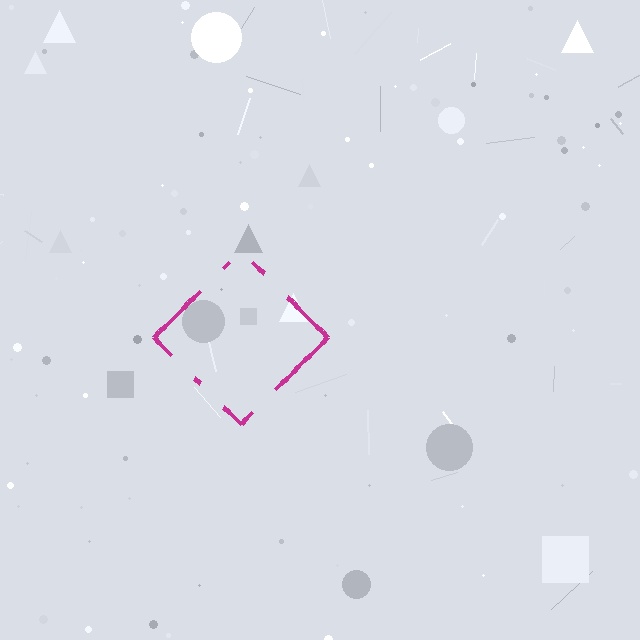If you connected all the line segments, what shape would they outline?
They would outline a diamond.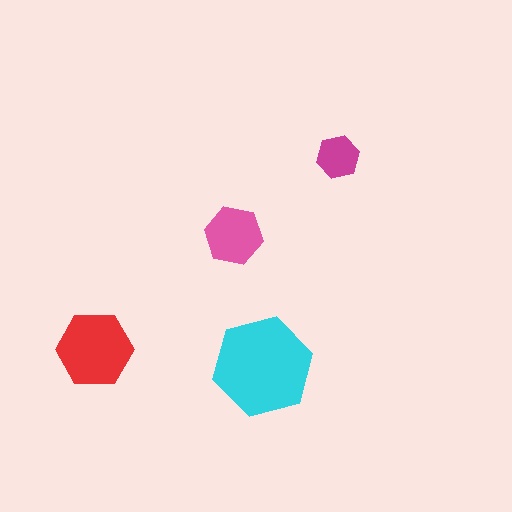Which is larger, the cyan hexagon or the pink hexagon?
The cyan one.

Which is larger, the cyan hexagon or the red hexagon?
The cyan one.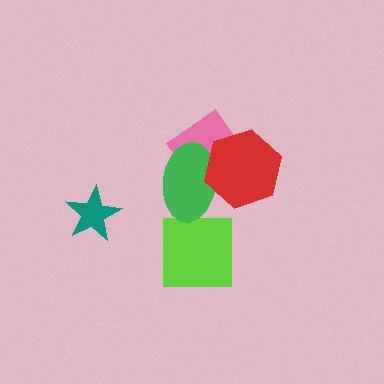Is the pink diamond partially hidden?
Yes, it is partially covered by another shape.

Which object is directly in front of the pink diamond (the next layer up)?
The green ellipse is directly in front of the pink diamond.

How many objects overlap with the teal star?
0 objects overlap with the teal star.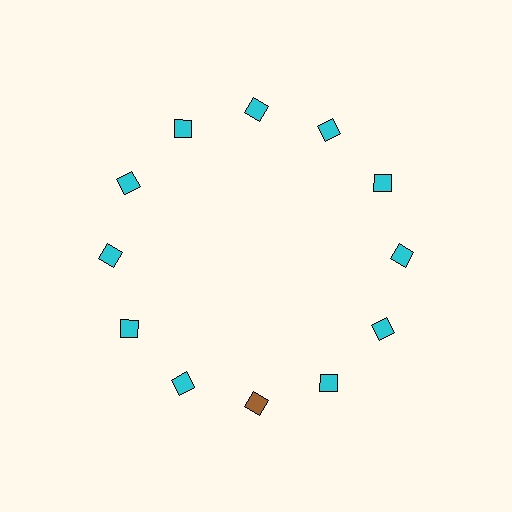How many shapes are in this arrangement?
There are 12 shapes arranged in a ring pattern.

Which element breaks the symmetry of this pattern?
The brown square at roughly the 6 o'clock position breaks the symmetry. All other shapes are cyan squares.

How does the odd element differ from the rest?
It has a different color: brown instead of cyan.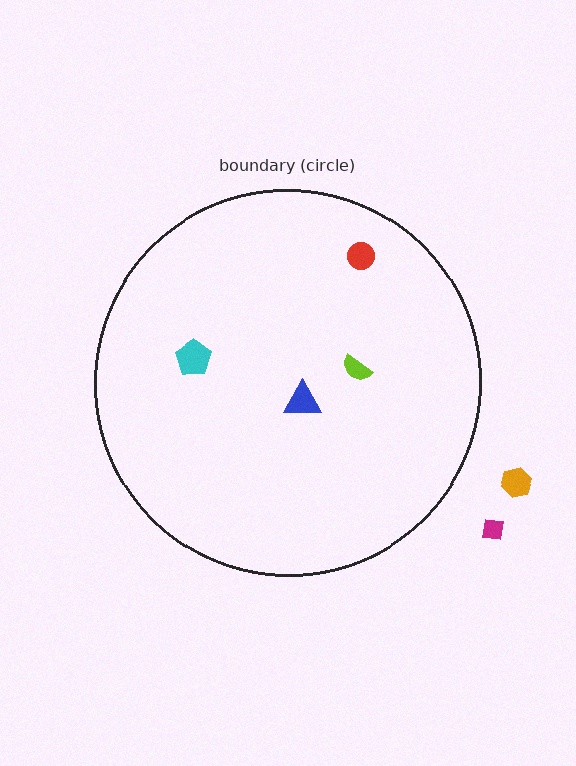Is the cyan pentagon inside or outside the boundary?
Inside.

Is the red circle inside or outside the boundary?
Inside.